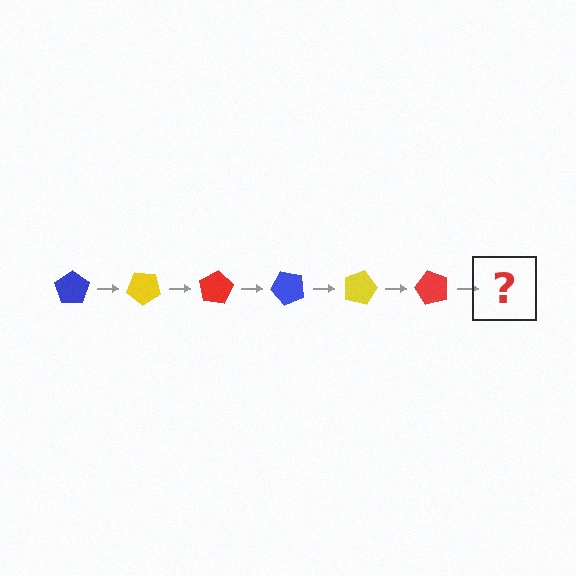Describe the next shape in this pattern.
It should be a blue pentagon, rotated 240 degrees from the start.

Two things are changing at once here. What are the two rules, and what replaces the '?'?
The two rules are that it rotates 40 degrees each step and the color cycles through blue, yellow, and red. The '?' should be a blue pentagon, rotated 240 degrees from the start.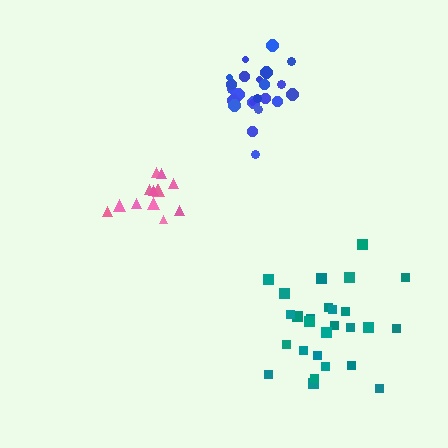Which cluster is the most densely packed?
Blue.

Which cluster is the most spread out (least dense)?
Teal.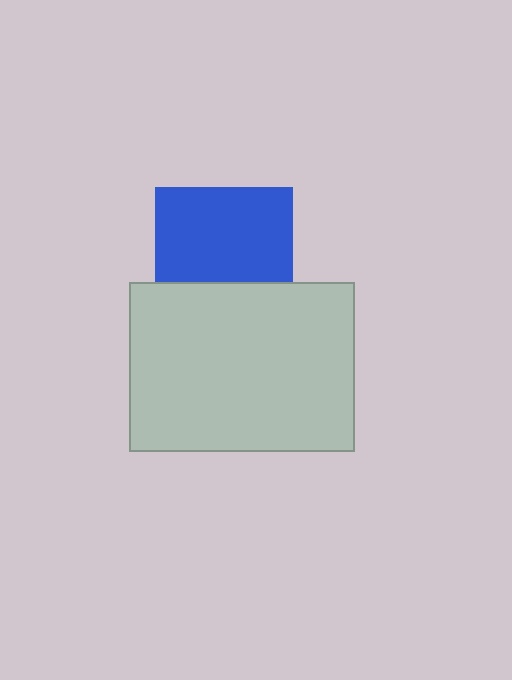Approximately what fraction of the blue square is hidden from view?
Roughly 32% of the blue square is hidden behind the light gray rectangle.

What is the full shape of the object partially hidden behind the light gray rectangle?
The partially hidden object is a blue square.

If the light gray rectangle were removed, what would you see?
You would see the complete blue square.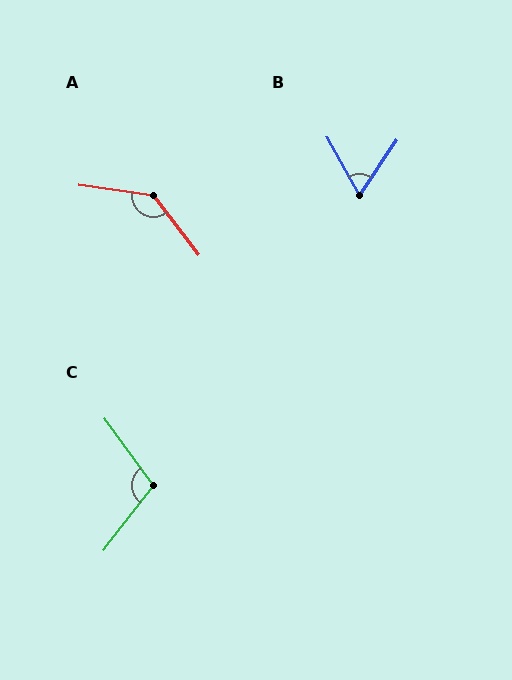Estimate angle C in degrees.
Approximately 106 degrees.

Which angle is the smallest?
B, at approximately 63 degrees.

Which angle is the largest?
A, at approximately 136 degrees.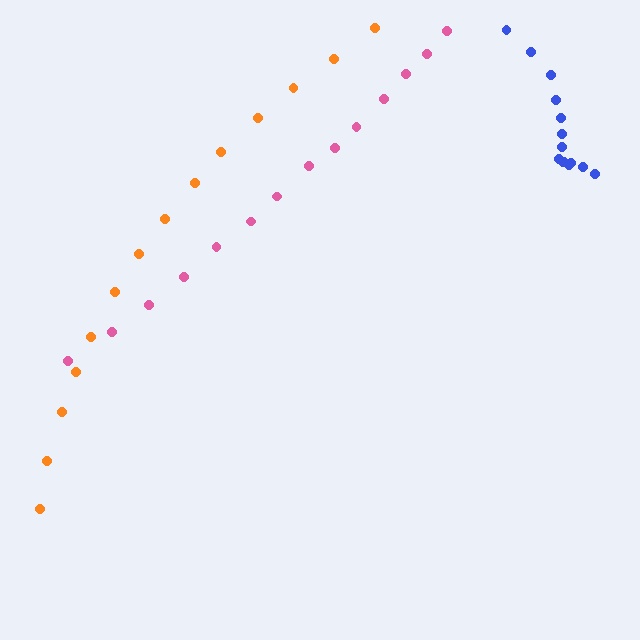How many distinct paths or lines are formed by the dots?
There are 3 distinct paths.